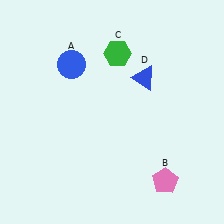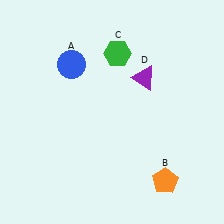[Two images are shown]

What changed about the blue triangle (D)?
In Image 1, D is blue. In Image 2, it changed to purple.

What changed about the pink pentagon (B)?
In Image 1, B is pink. In Image 2, it changed to orange.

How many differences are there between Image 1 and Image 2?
There are 2 differences between the two images.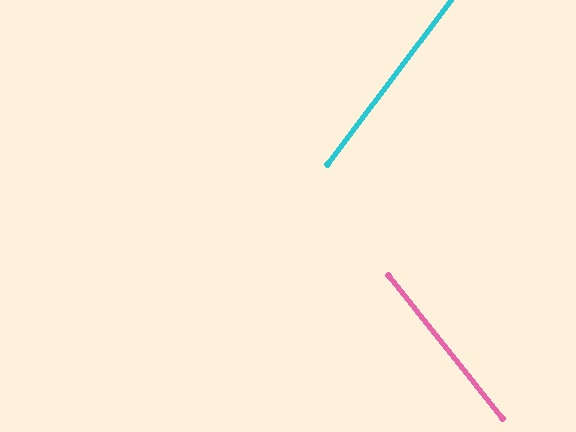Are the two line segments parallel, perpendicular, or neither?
Neither parallel nor perpendicular — they differ by about 76°.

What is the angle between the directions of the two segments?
Approximately 76 degrees.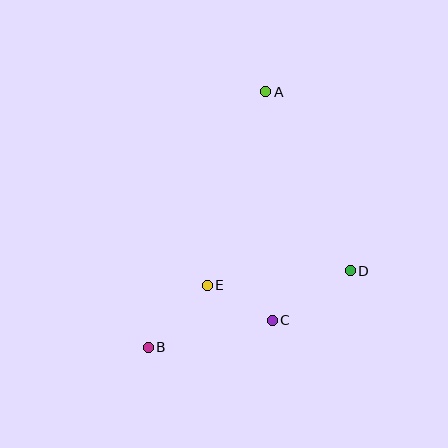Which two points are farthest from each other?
Points A and B are farthest from each other.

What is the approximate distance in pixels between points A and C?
The distance between A and C is approximately 229 pixels.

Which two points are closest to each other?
Points C and E are closest to each other.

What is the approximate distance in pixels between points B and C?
The distance between B and C is approximately 127 pixels.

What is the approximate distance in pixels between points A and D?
The distance between A and D is approximately 198 pixels.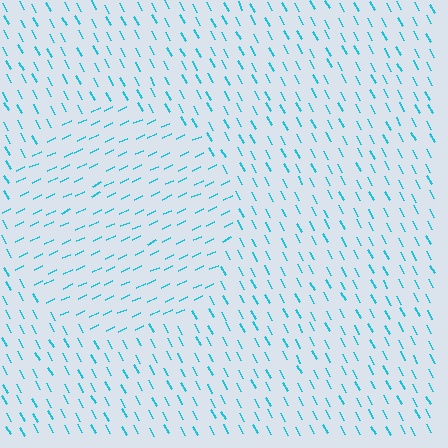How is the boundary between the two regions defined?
The boundary is defined purely by a change in line orientation (approximately 87 degrees difference). All lines are the same color and thickness.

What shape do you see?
I see a circle.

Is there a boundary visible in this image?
Yes, there is a texture boundary formed by a change in line orientation.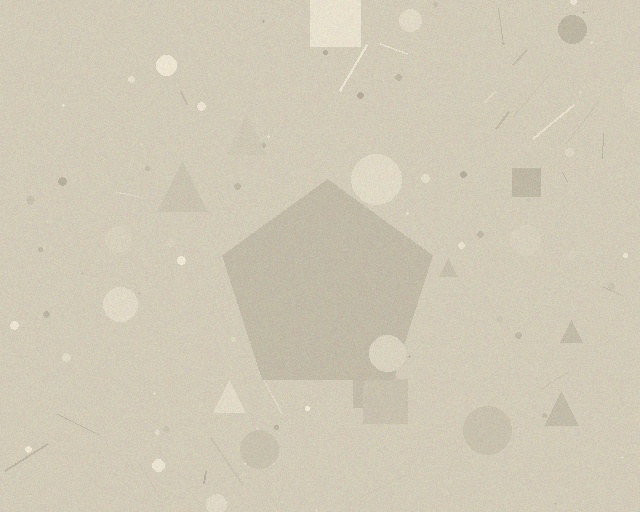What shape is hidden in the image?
A pentagon is hidden in the image.